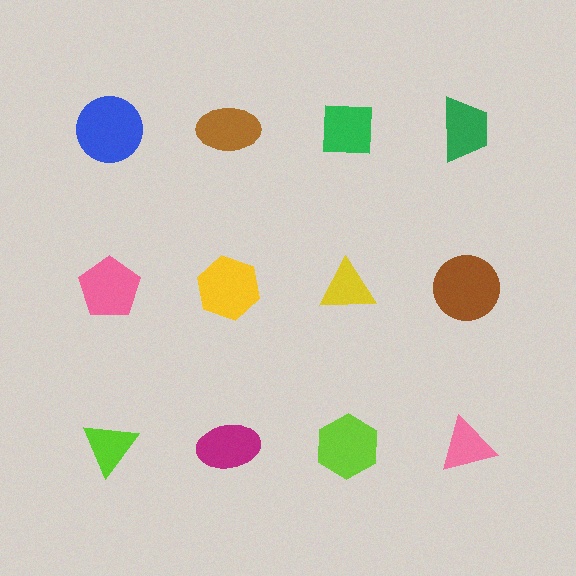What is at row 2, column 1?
A pink pentagon.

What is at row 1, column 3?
A green square.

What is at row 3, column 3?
A lime hexagon.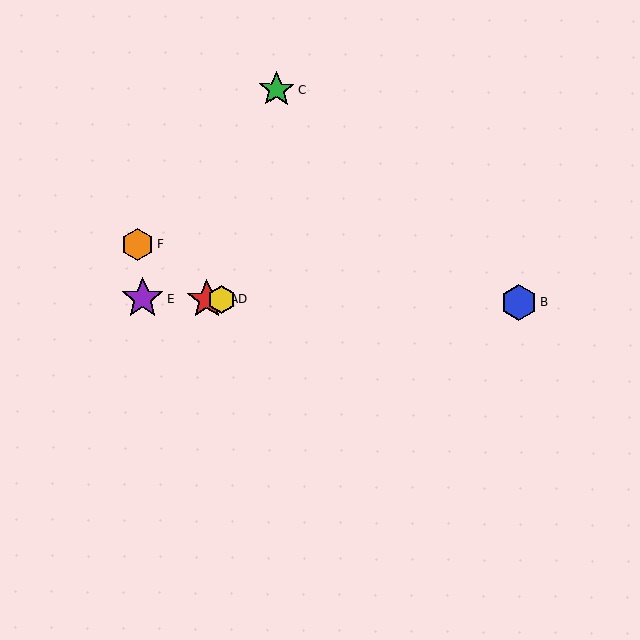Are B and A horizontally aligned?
Yes, both are at y≈302.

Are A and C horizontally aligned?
No, A is at y≈299 and C is at y≈89.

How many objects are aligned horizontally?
4 objects (A, B, D, E) are aligned horizontally.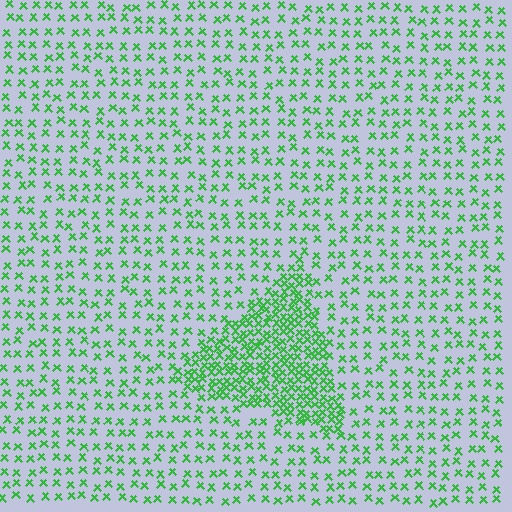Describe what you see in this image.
The image contains small green elements arranged at two different densities. A triangle-shaped region is visible where the elements are more densely packed than the surrounding area.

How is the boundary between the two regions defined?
The boundary is defined by a change in element density (approximately 2.6x ratio). All elements are the same color, size, and shape.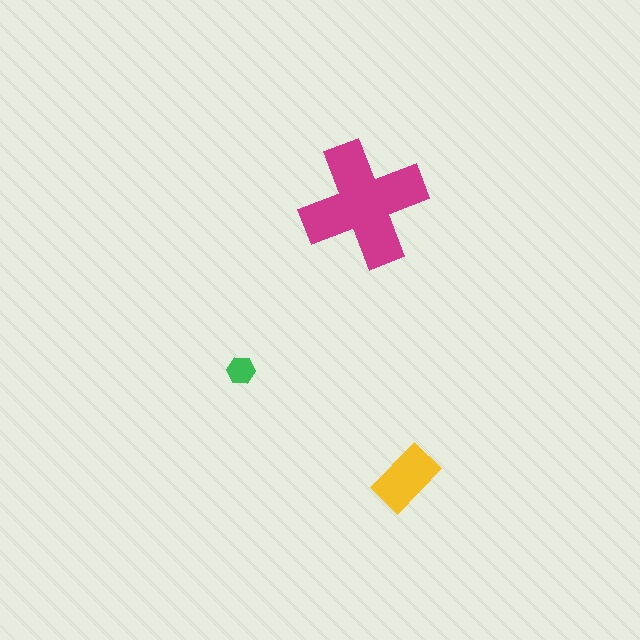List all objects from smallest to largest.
The green hexagon, the yellow rectangle, the magenta cross.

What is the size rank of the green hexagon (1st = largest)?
3rd.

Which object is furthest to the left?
The green hexagon is leftmost.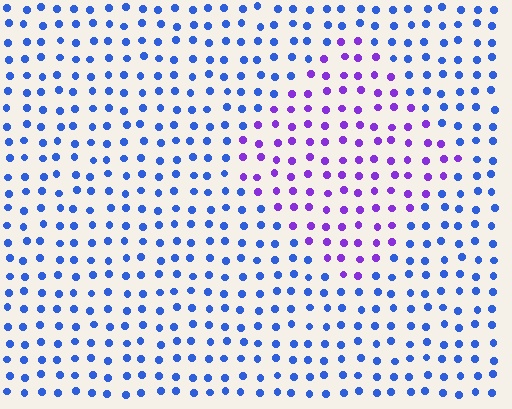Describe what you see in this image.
The image is filled with small blue elements in a uniform arrangement. A diamond-shaped region is visible where the elements are tinted to a slightly different hue, forming a subtle color boundary.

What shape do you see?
I see a diamond.